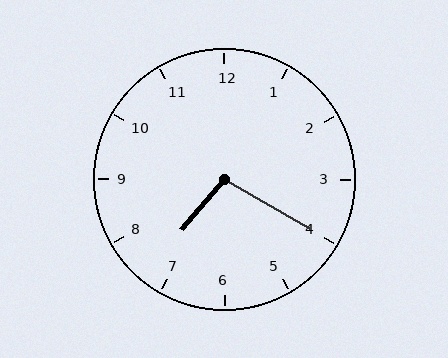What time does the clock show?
7:20.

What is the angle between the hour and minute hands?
Approximately 100 degrees.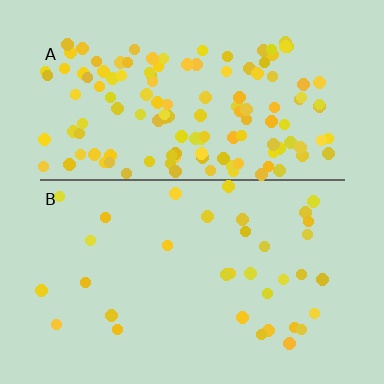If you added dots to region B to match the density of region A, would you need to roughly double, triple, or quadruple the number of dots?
Approximately quadruple.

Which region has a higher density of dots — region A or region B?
A (the top).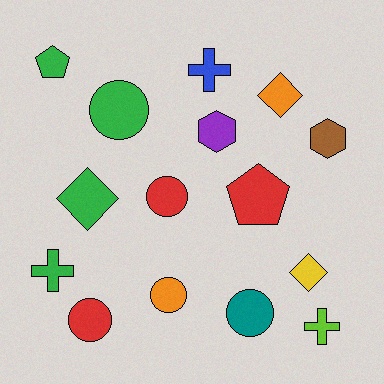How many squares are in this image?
There are no squares.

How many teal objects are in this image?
There is 1 teal object.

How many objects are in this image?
There are 15 objects.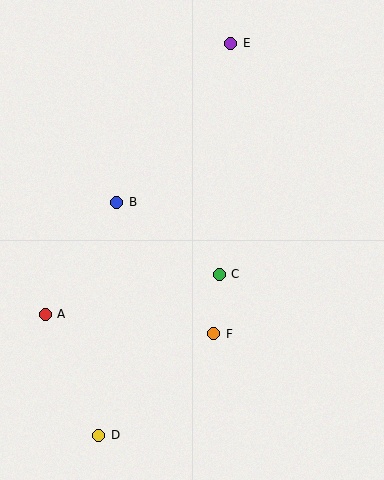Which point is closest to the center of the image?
Point C at (219, 274) is closest to the center.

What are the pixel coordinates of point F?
Point F is at (214, 334).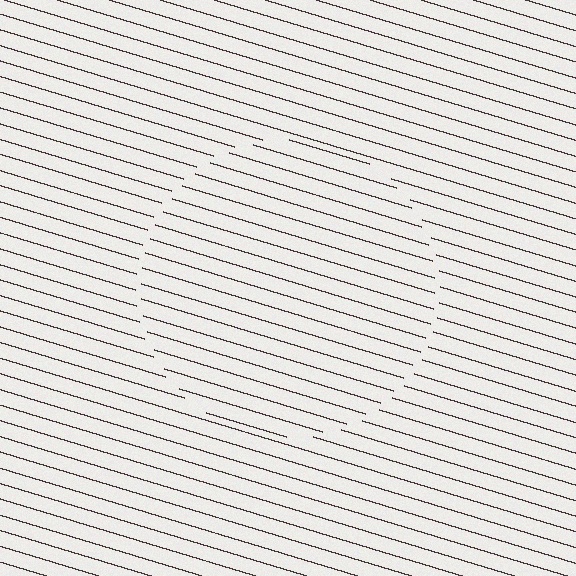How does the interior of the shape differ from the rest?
The interior of the shape contains the same grating, shifted by half a period — the contour is defined by the phase discontinuity where line-ends from the inner and outer gratings abut.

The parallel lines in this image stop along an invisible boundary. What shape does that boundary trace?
An illusory circle. The interior of the shape contains the same grating, shifted by half a period — the contour is defined by the phase discontinuity where line-ends from the inner and outer gratings abut.